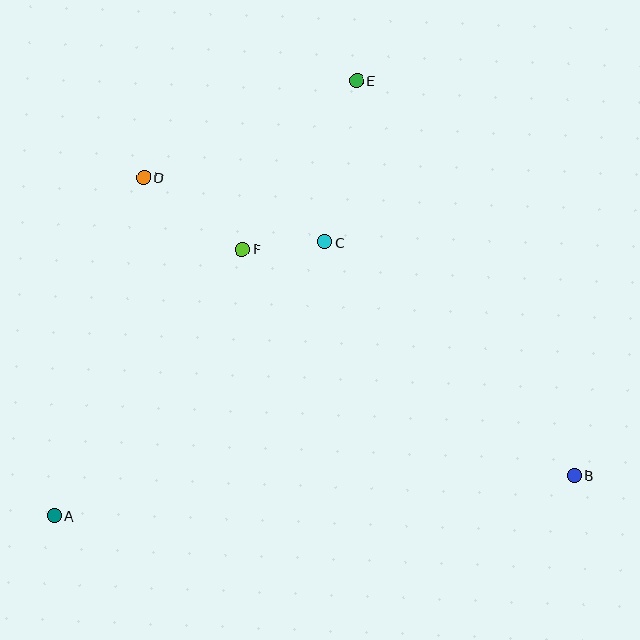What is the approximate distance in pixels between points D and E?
The distance between D and E is approximately 234 pixels.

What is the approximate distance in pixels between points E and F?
The distance between E and F is approximately 204 pixels.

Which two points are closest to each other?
Points C and F are closest to each other.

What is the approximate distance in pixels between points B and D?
The distance between B and D is approximately 524 pixels.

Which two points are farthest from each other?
Points A and E are farthest from each other.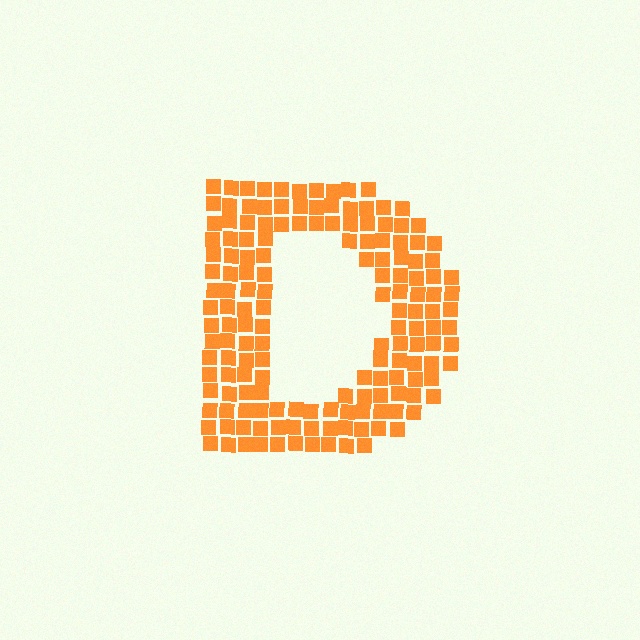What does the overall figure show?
The overall figure shows the letter D.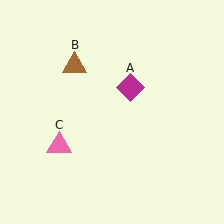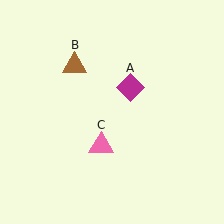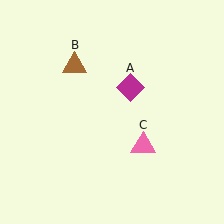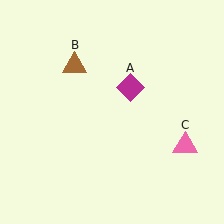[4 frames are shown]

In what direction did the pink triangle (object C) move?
The pink triangle (object C) moved right.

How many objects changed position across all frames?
1 object changed position: pink triangle (object C).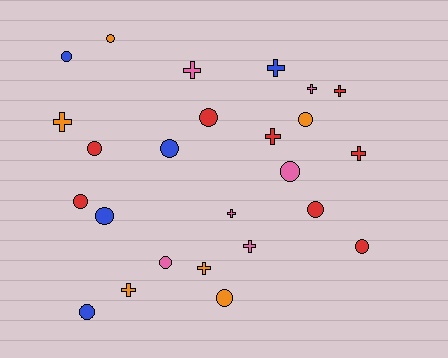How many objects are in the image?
There are 25 objects.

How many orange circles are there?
There are 3 orange circles.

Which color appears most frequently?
Red, with 8 objects.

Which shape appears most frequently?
Circle, with 14 objects.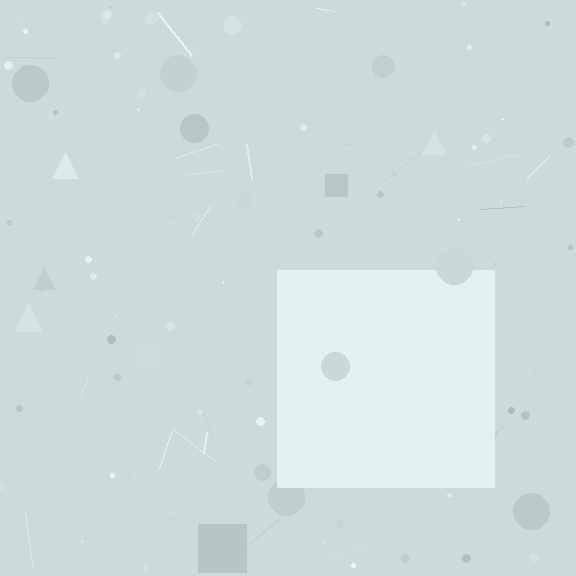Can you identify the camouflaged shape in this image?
The camouflaged shape is a square.